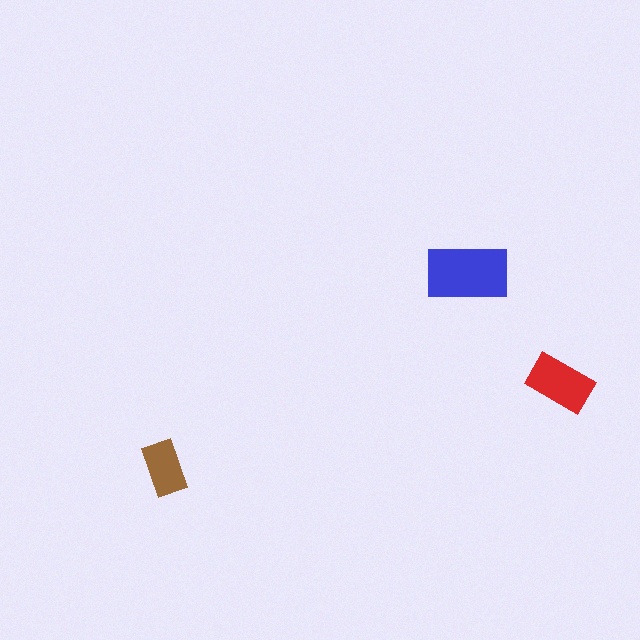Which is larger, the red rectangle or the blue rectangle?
The blue one.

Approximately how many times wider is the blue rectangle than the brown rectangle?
About 1.5 times wider.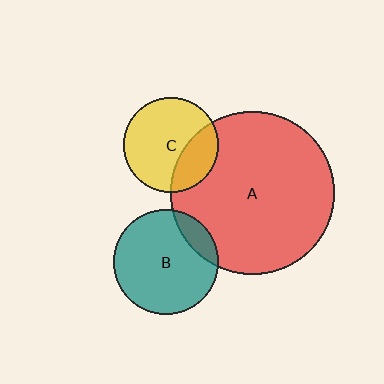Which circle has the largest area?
Circle A (red).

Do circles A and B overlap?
Yes.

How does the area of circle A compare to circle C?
Approximately 3.0 times.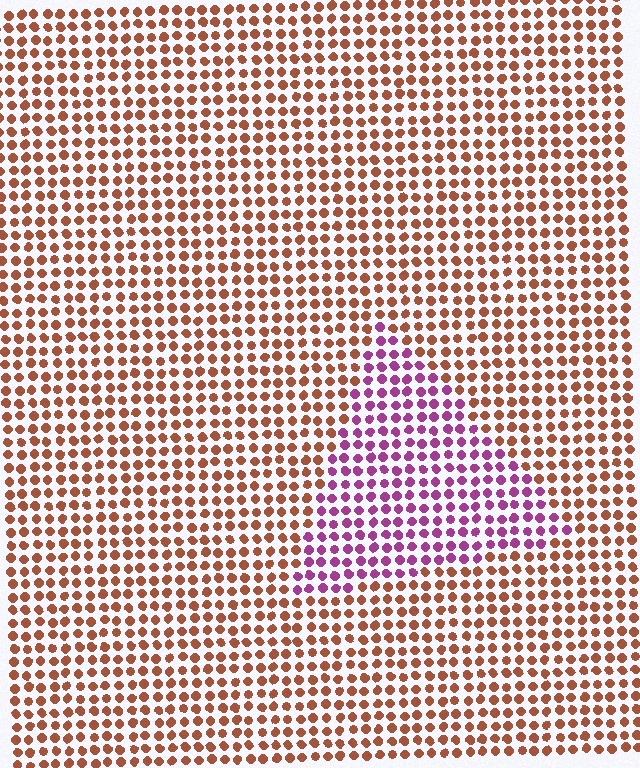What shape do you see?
I see a triangle.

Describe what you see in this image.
The image is filled with small brown elements in a uniform arrangement. A triangle-shaped region is visible where the elements are tinted to a slightly different hue, forming a subtle color boundary.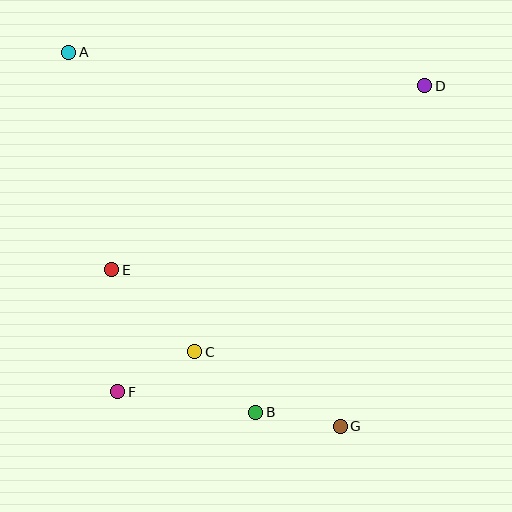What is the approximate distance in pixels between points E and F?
The distance between E and F is approximately 122 pixels.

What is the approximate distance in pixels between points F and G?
The distance between F and G is approximately 225 pixels.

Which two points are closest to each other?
Points B and G are closest to each other.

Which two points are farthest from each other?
Points A and G are farthest from each other.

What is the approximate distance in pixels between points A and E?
The distance between A and E is approximately 221 pixels.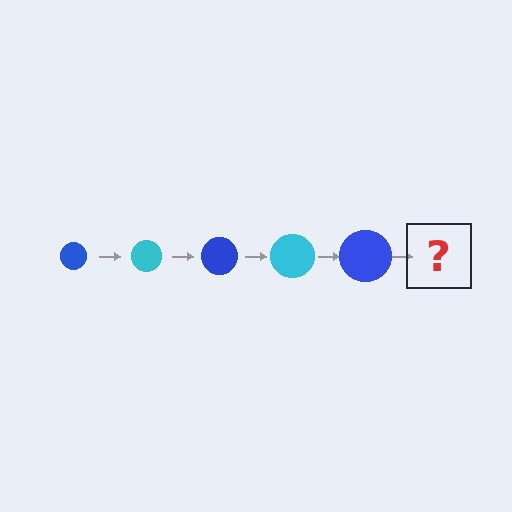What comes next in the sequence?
The next element should be a cyan circle, larger than the previous one.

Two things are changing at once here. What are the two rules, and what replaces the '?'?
The two rules are that the circle grows larger each step and the color cycles through blue and cyan. The '?' should be a cyan circle, larger than the previous one.